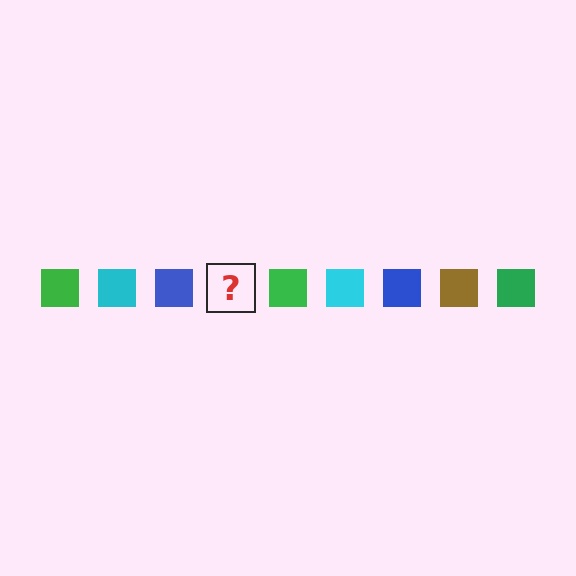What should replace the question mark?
The question mark should be replaced with a brown square.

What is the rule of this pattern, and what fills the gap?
The rule is that the pattern cycles through green, cyan, blue, brown squares. The gap should be filled with a brown square.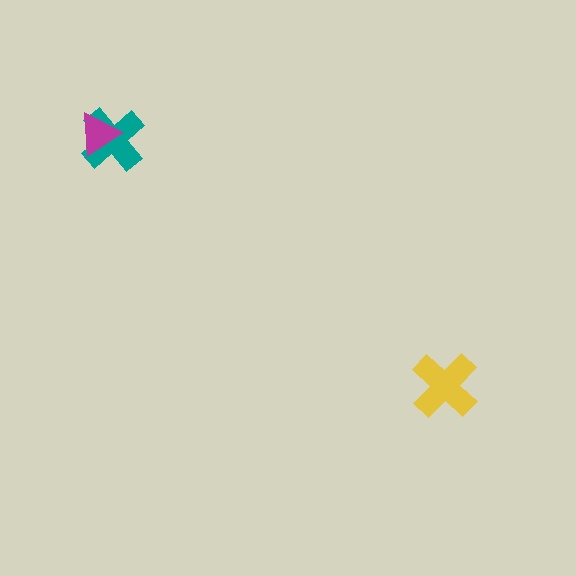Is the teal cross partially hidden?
Yes, it is partially covered by another shape.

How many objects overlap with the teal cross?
1 object overlaps with the teal cross.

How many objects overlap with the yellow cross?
0 objects overlap with the yellow cross.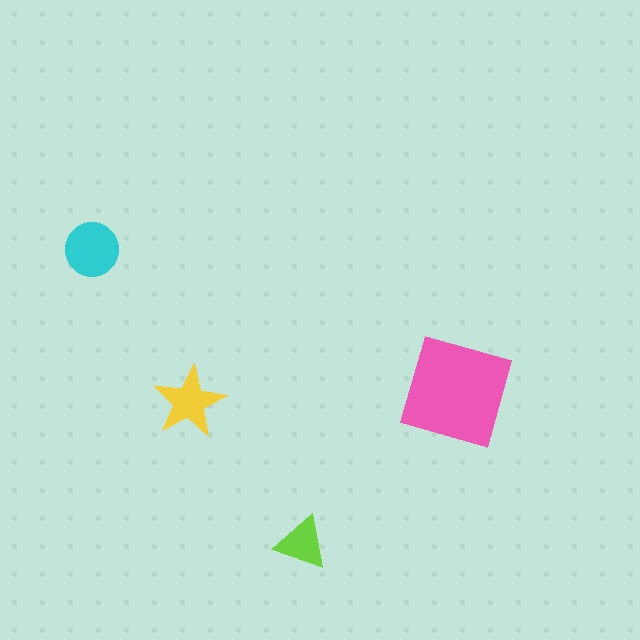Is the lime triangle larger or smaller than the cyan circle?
Smaller.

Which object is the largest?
The pink square.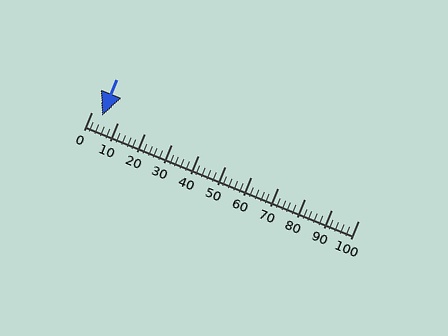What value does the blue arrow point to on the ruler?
The blue arrow points to approximately 4.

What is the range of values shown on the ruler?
The ruler shows values from 0 to 100.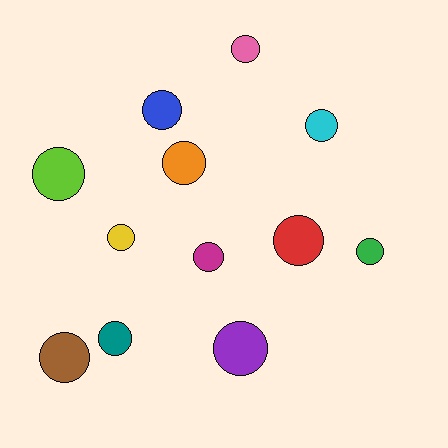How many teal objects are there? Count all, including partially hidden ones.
There is 1 teal object.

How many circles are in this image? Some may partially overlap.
There are 12 circles.